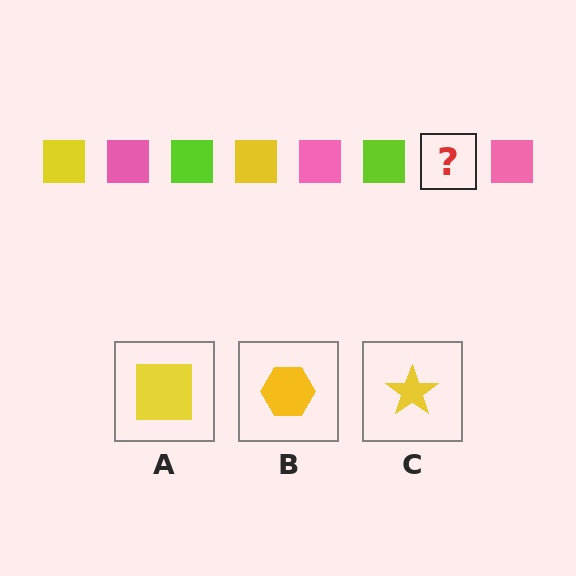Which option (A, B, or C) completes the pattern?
A.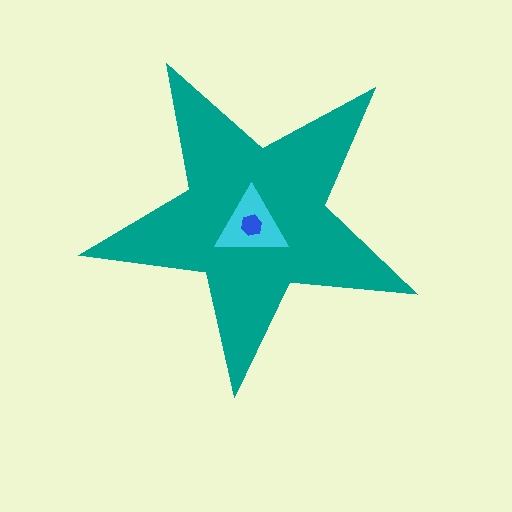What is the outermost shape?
The teal star.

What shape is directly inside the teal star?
The cyan triangle.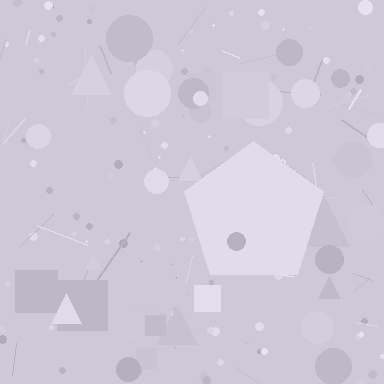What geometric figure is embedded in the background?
A pentagon is embedded in the background.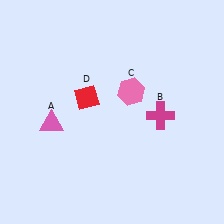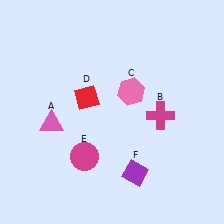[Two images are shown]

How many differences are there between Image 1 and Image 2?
There are 2 differences between the two images.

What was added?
A magenta circle (E), a purple diamond (F) were added in Image 2.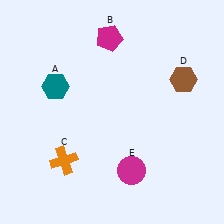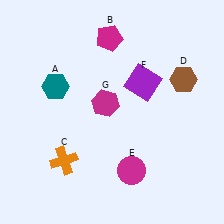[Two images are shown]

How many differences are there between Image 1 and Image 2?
There are 2 differences between the two images.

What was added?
A purple square (F), a magenta hexagon (G) were added in Image 2.